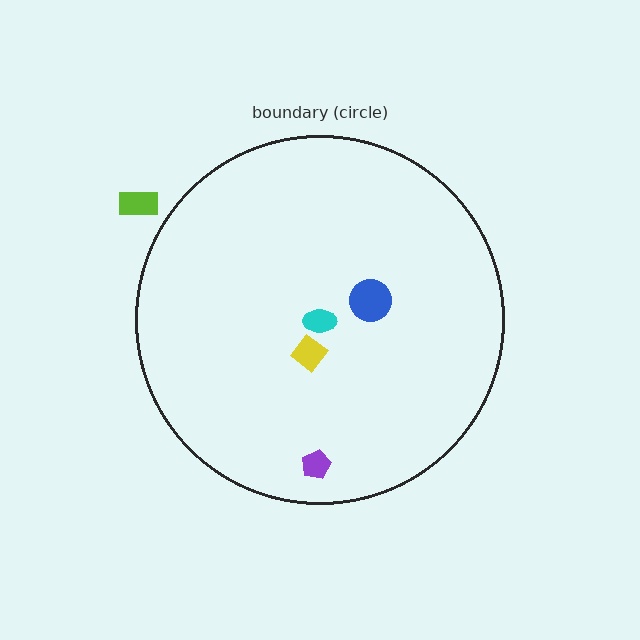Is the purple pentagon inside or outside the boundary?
Inside.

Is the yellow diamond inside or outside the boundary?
Inside.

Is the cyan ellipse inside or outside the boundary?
Inside.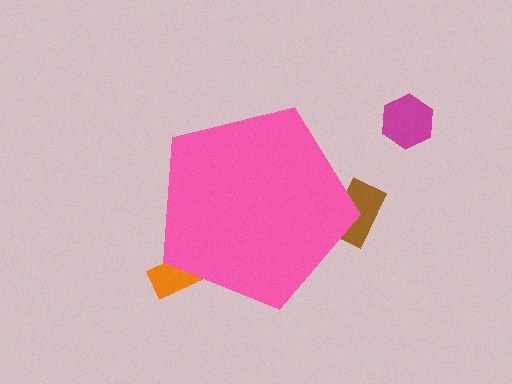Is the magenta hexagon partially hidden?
No, the magenta hexagon is fully visible.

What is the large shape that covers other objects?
A pink pentagon.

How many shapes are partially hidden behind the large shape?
2 shapes are partially hidden.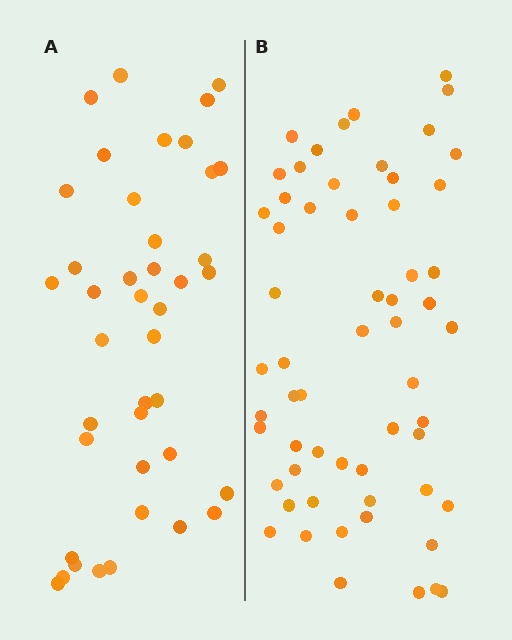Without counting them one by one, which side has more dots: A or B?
Region B (the right region) has more dots.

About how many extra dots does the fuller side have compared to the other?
Region B has approximately 20 more dots than region A.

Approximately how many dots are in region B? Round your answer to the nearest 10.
About 60 dots. (The exact count is 59, which rounds to 60.)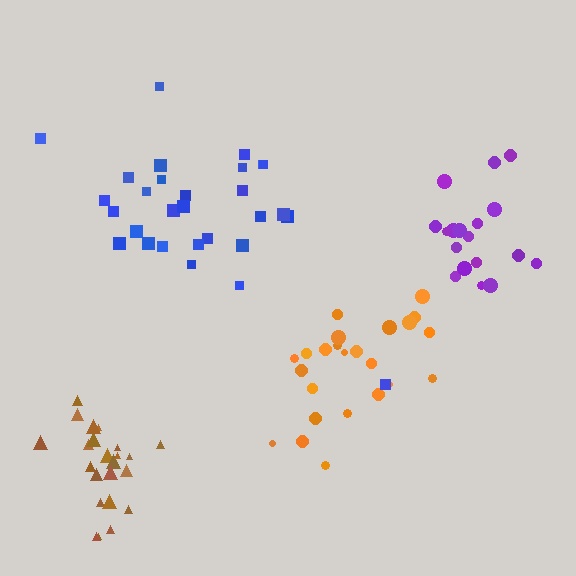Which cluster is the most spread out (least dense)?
Blue.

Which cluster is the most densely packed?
Brown.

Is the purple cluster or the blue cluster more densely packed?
Purple.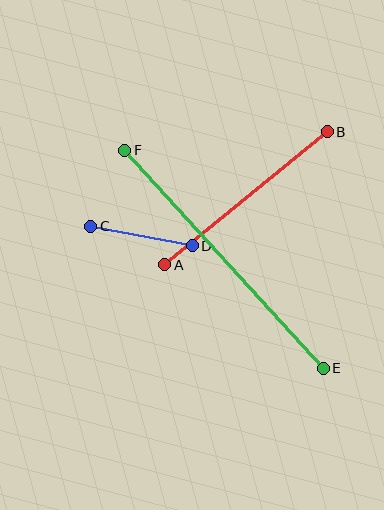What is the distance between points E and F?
The distance is approximately 295 pixels.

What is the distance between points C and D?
The distance is approximately 104 pixels.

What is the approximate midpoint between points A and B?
The midpoint is at approximately (246, 198) pixels.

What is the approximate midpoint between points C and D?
The midpoint is at approximately (141, 236) pixels.